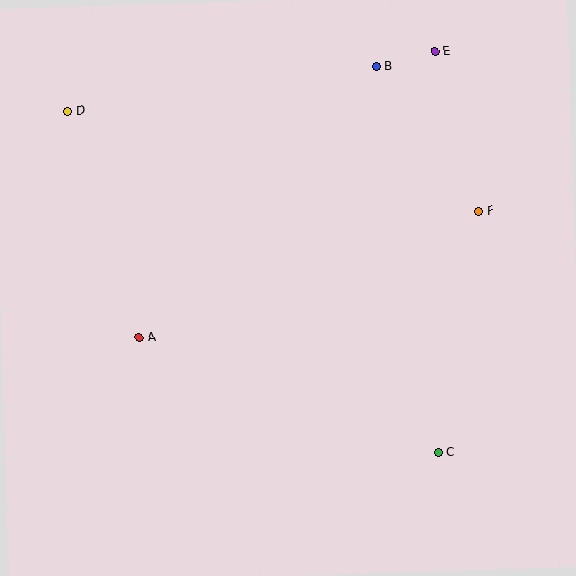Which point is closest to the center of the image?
Point A at (139, 338) is closest to the center.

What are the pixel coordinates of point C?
Point C is at (438, 452).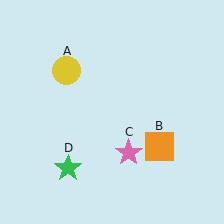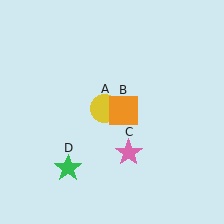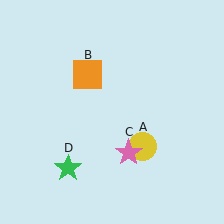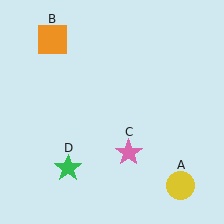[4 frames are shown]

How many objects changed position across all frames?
2 objects changed position: yellow circle (object A), orange square (object B).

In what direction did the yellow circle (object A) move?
The yellow circle (object A) moved down and to the right.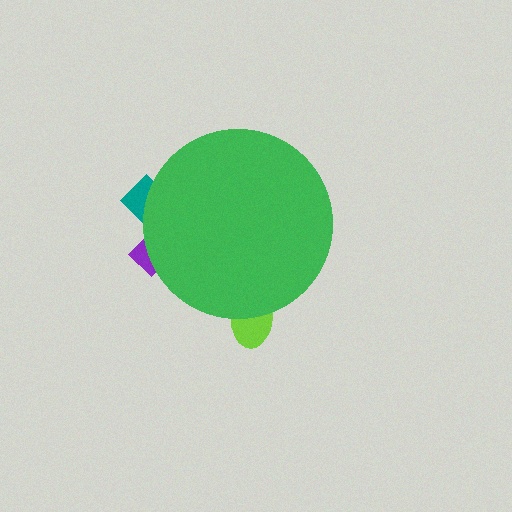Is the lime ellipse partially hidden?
Yes, the lime ellipse is partially hidden behind the green circle.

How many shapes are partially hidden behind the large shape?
3 shapes are partially hidden.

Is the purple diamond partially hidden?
Yes, the purple diamond is partially hidden behind the green circle.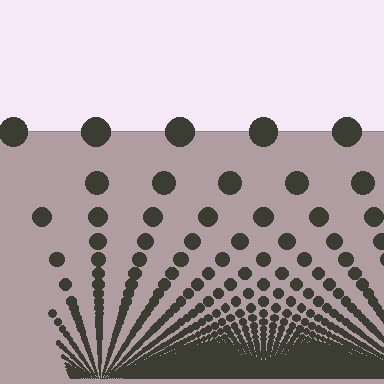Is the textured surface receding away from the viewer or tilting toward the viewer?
The surface appears to tilt toward the viewer. Texture elements get larger and sparser toward the top.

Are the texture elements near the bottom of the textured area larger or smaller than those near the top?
Smaller. The gradient is inverted — elements near the bottom are smaller and denser.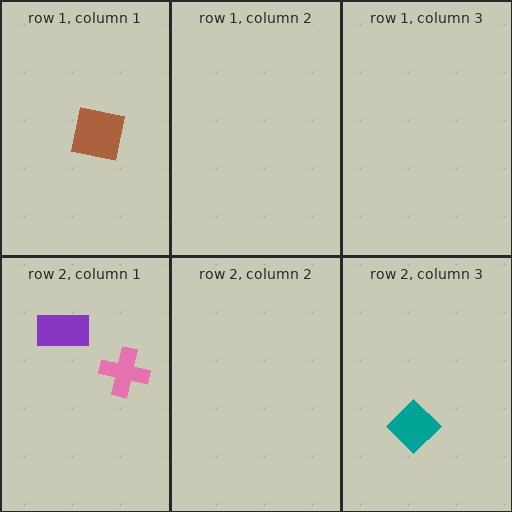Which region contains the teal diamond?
The row 2, column 3 region.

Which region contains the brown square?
The row 1, column 1 region.